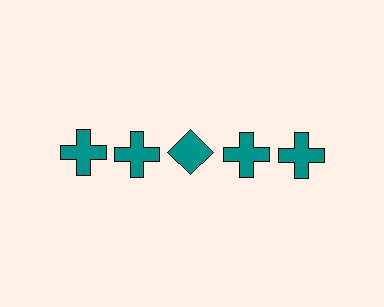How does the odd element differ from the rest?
It has a different shape: diamond instead of cross.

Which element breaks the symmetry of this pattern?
The teal diamond in the top row, center column breaks the symmetry. All other shapes are teal crosses.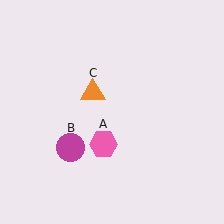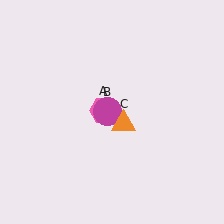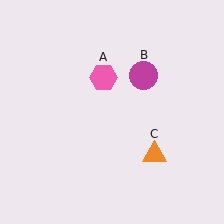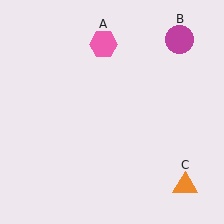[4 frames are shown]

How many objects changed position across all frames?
3 objects changed position: pink hexagon (object A), magenta circle (object B), orange triangle (object C).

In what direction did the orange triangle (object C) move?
The orange triangle (object C) moved down and to the right.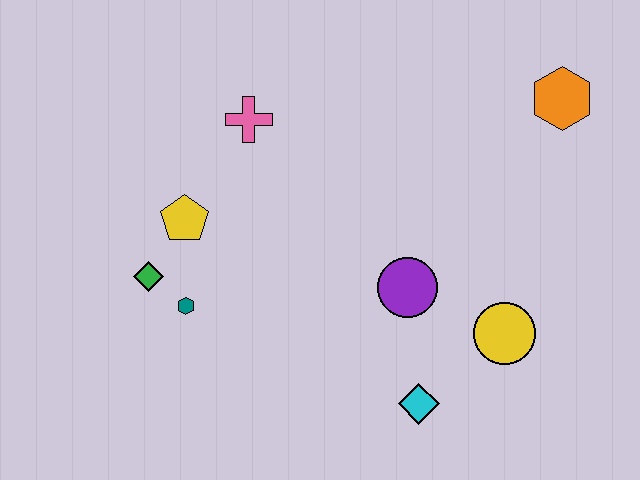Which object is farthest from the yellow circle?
The green diamond is farthest from the yellow circle.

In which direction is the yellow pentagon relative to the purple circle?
The yellow pentagon is to the left of the purple circle.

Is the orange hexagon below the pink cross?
No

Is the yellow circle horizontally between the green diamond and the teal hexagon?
No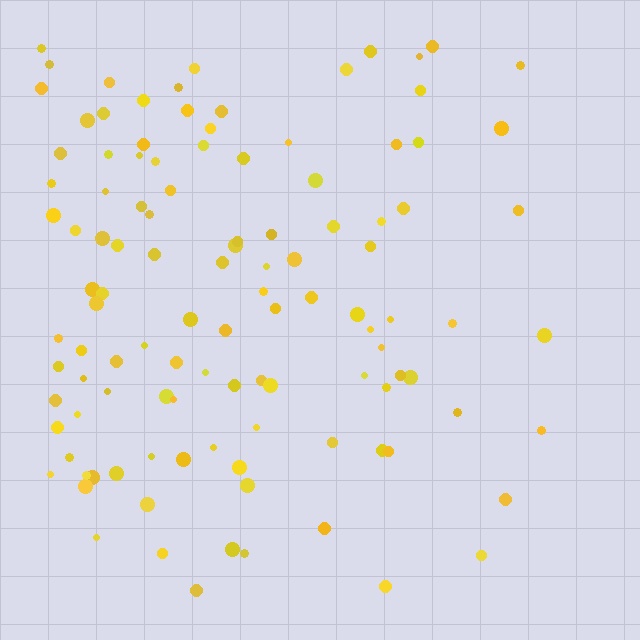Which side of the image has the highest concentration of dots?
The left.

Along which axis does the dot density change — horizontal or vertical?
Horizontal.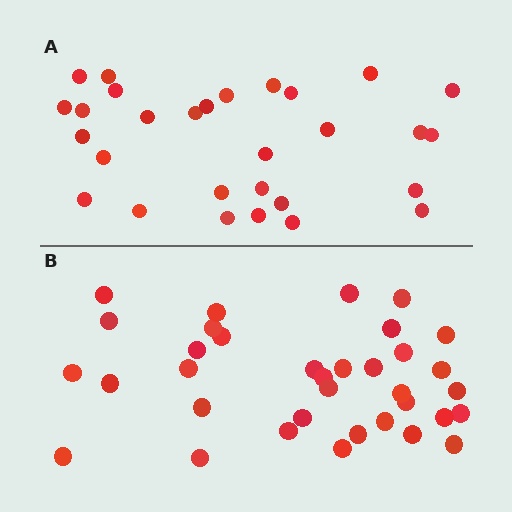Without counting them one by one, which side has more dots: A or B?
Region B (the bottom region) has more dots.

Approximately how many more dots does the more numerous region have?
Region B has about 6 more dots than region A.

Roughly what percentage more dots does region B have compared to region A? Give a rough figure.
About 20% more.